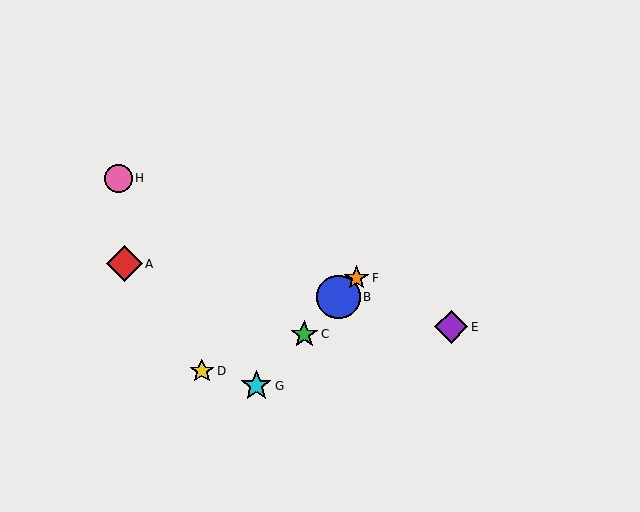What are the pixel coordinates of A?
Object A is at (124, 264).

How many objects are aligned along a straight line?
4 objects (B, C, F, G) are aligned along a straight line.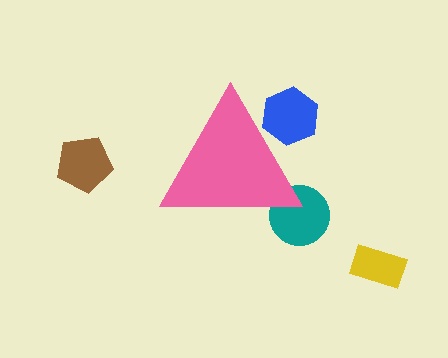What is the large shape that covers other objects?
A pink triangle.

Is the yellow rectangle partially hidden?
No, the yellow rectangle is fully visible.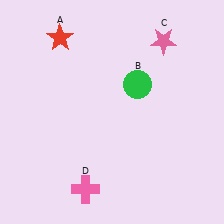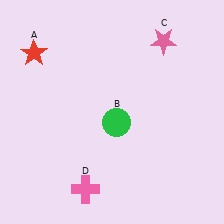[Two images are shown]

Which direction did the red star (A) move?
The red star (A) moved left.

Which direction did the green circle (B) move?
The green circle (B) moved down.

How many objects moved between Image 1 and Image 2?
2 objects moved between the two images.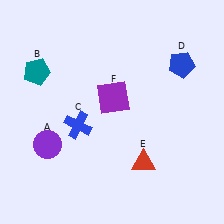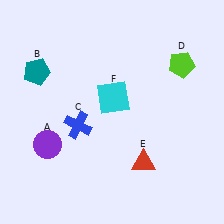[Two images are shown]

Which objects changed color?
D changed from blue to lime. F changed from purple to cyan.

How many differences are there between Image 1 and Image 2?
There are 2 differences between the two images.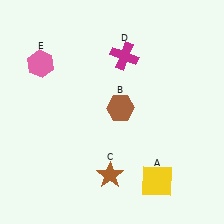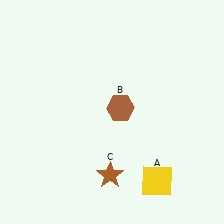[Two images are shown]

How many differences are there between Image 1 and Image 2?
There are 2 differences between the two images.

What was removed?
The pink hexagon (E), the magenta cross (D) were removed in Image 2.